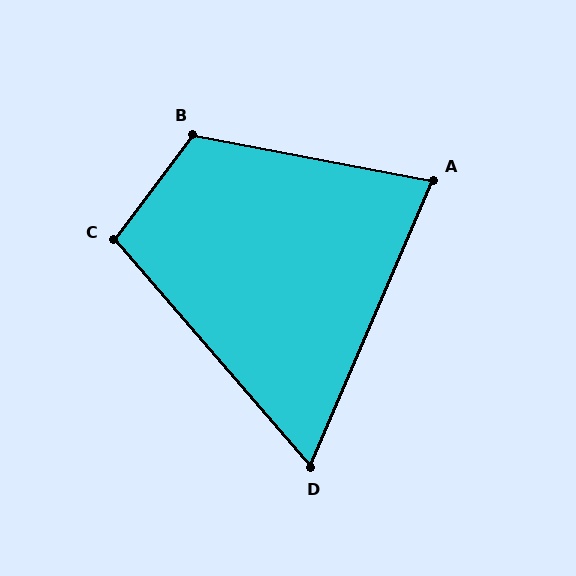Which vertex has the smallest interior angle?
D, at approximately 64 degrees.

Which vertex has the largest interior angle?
B, at approximately 116 degrees.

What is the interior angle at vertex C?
Approximately 102 degrees (obtuse).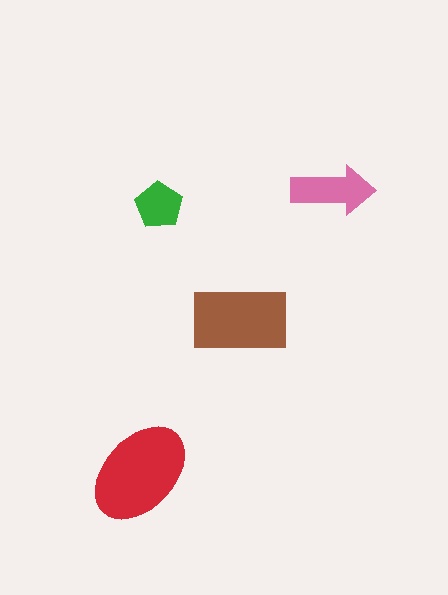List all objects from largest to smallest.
The red ellipse, the brown rectangle, the pink arrow, the green pentagon.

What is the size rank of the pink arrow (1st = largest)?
3rd.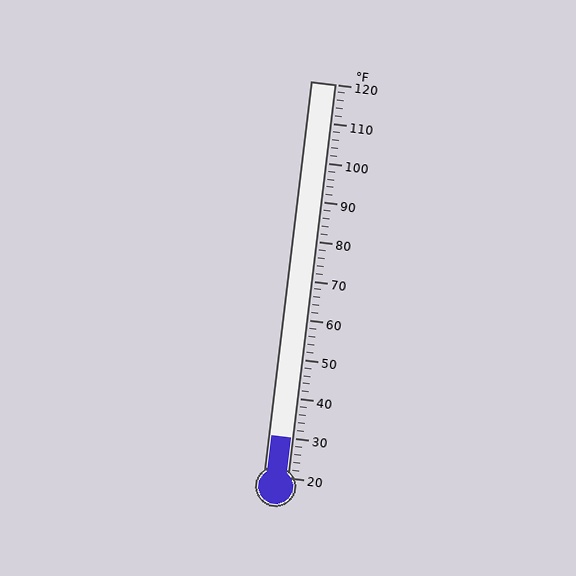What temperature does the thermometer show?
The thermometer shows approximately 30°F.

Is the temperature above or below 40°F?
The temperature is below 40°F.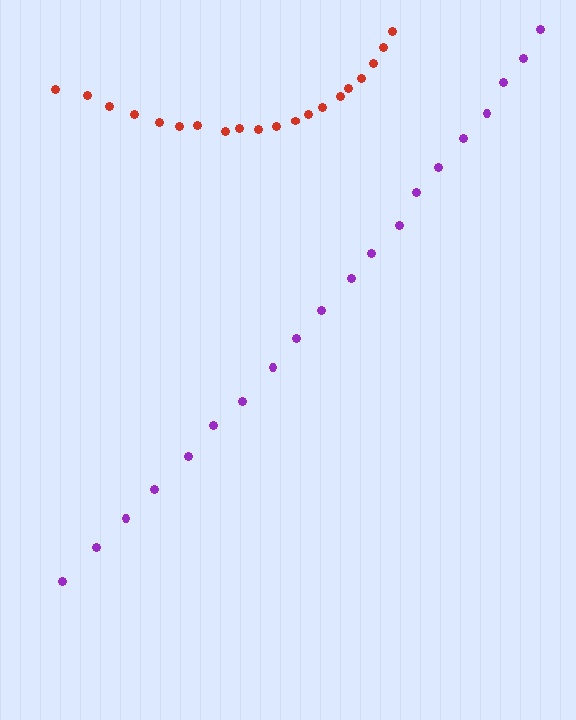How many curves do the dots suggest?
There are 2 distinct paths.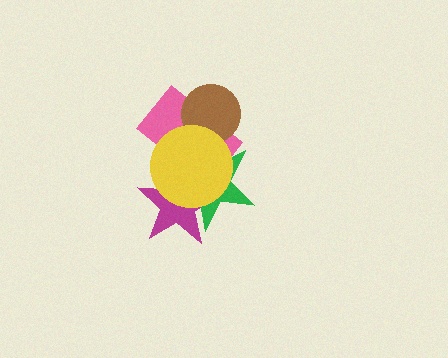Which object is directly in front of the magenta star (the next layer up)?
The green star is directly in front of the magenta star.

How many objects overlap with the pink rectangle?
4 objects overlap with the pink rectangle.